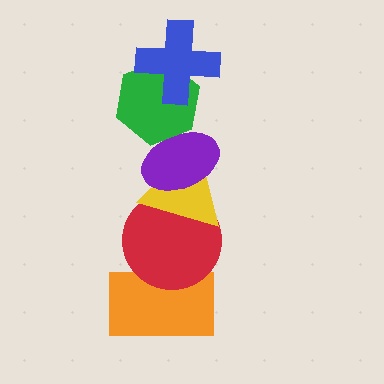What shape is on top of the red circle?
The yellow triangle is on top of the red circle.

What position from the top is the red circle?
The red circle is 5th from the top.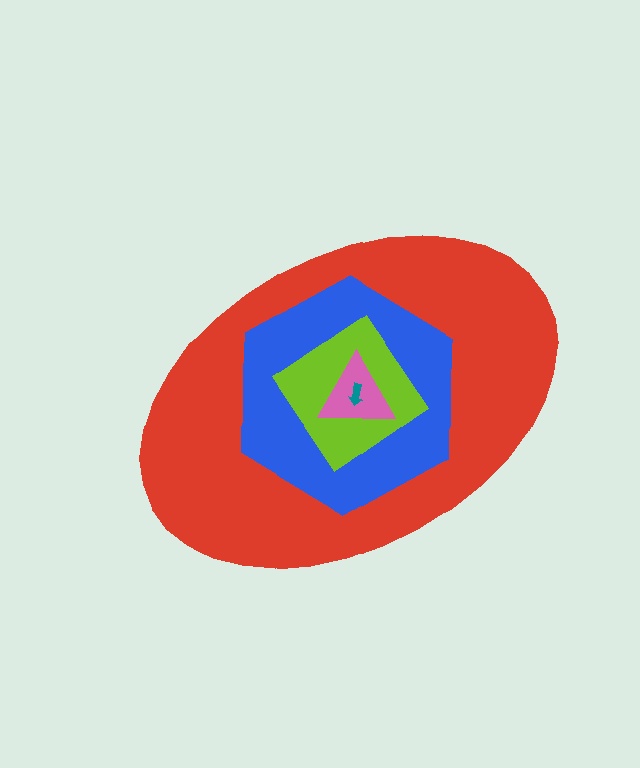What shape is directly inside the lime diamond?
The pink triangle.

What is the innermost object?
The teal arrow.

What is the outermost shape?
The red ellipse.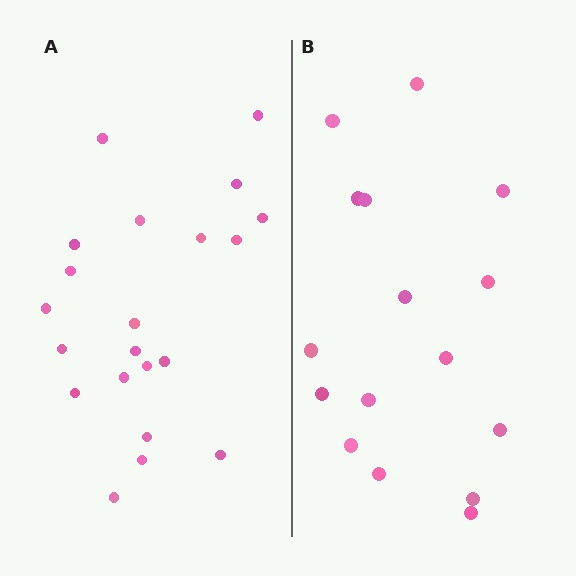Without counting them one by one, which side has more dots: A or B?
Region A (the left region) has more dots.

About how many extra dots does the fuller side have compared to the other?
Region A has about 5 more dots than region B.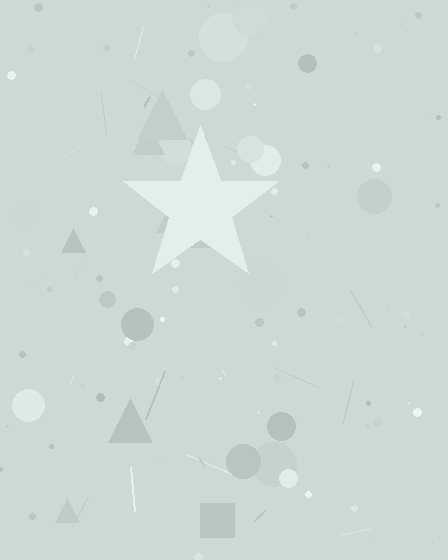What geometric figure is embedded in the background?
A star is embedded in the background.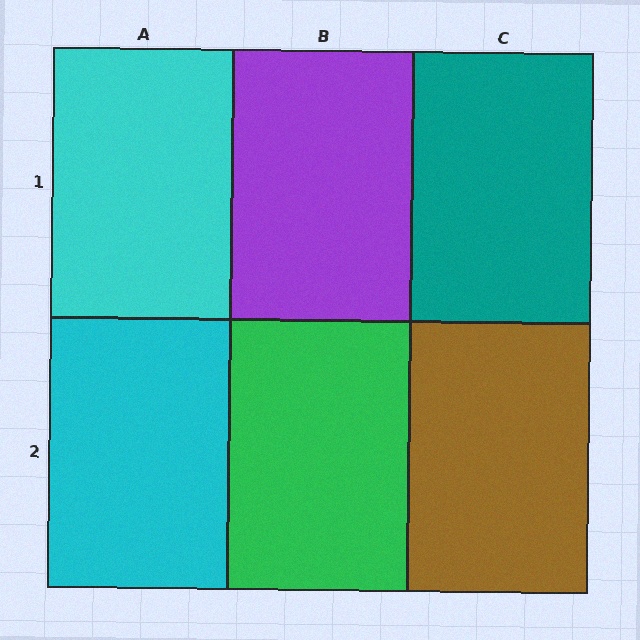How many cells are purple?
1 cell is purple.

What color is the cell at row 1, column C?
Teal.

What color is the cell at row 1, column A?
Cyan.